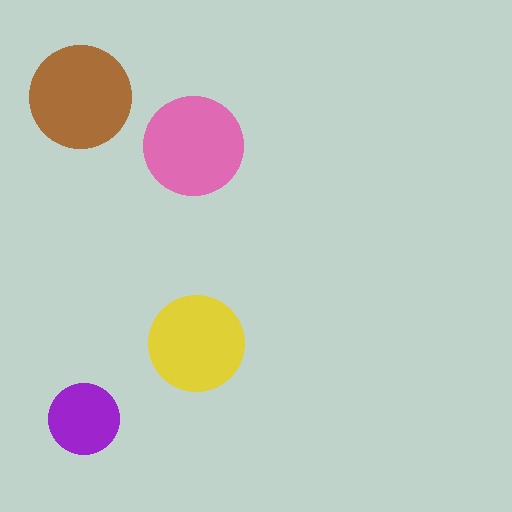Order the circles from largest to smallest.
the brown one, the pink one, the yellow one, the purple one.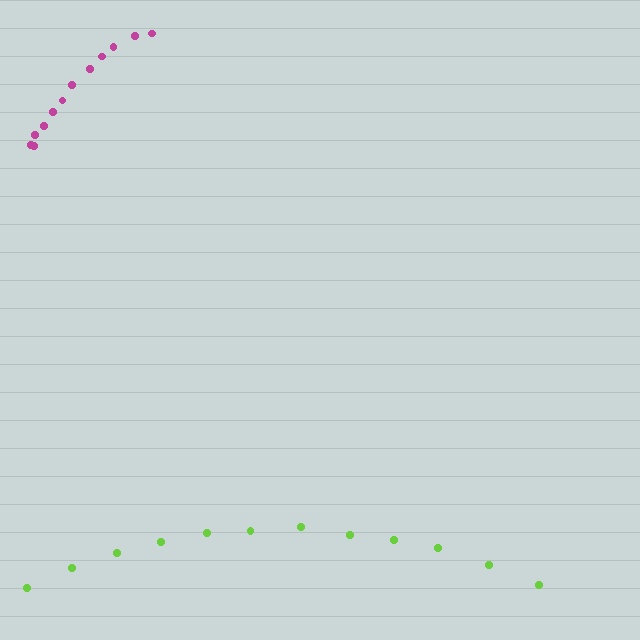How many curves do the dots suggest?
There are 2 distinct paths.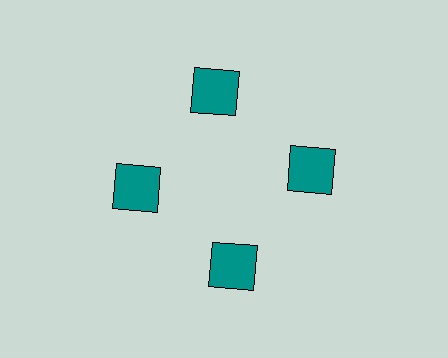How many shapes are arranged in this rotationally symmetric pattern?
There are 4 shapes, arranged in 4 groups of 1.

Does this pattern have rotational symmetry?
Yes, this pattern has 4-fold rotational symmetry. It looks the same after rotating 90 degrees around the center.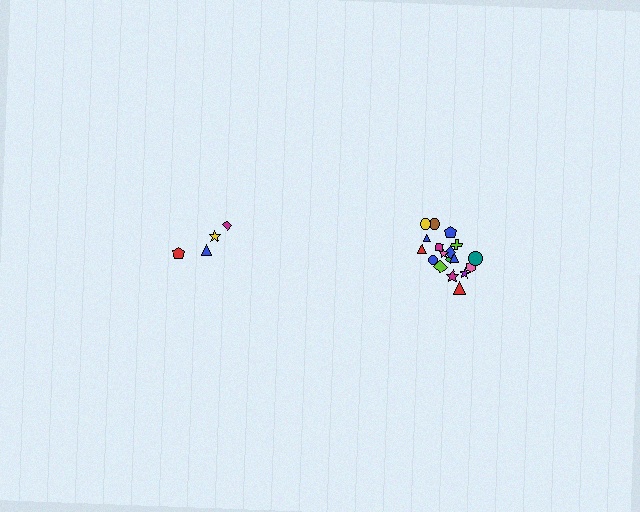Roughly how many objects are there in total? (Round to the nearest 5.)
Roughly 20 objects in total.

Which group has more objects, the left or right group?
The right group.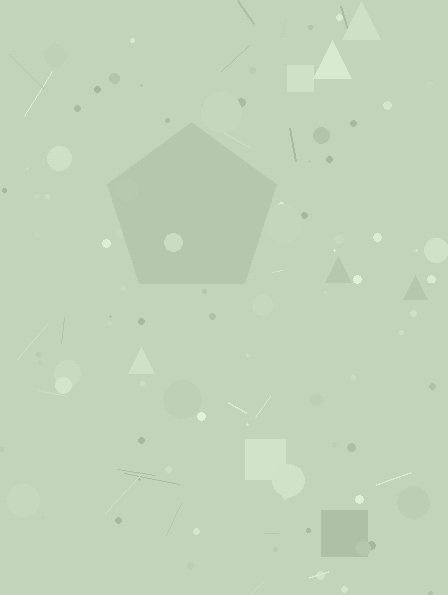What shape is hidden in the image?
A pentagon is hidden in the image.